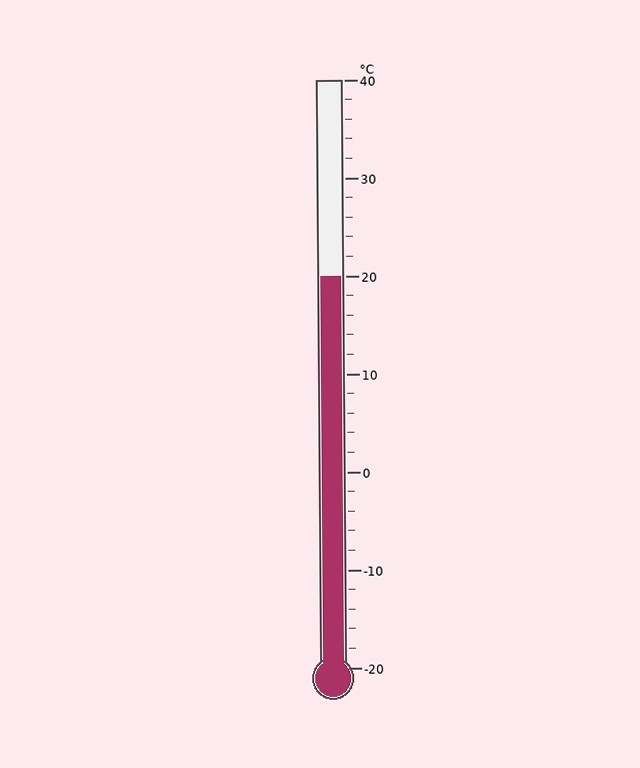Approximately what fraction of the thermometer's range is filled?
The thermometer is filled to approximately 65% of its range.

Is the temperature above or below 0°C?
The temperature is above 0°C.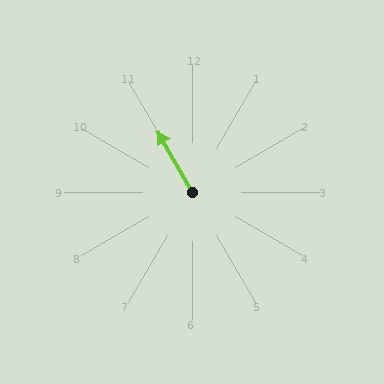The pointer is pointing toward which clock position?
Roughly 11 o'clock.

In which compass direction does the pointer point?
Northwest.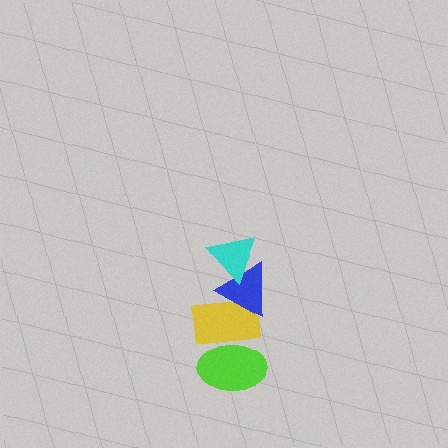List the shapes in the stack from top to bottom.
From top to bottom: the cyan triangle, the blue triangle, the yellow rectangle, the lime ellipse.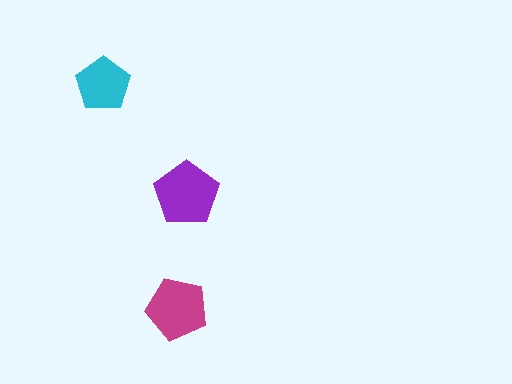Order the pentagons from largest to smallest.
the purple one, the magenta one, the cyan one.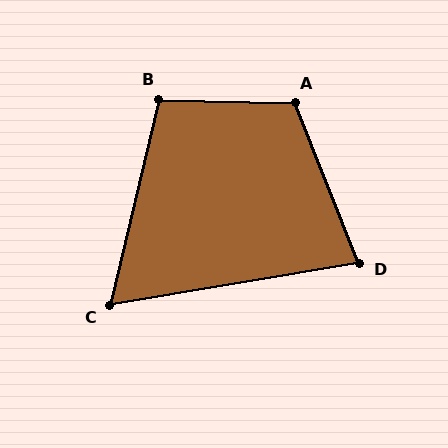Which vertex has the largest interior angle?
A, at approximately 113 degrees.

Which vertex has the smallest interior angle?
C, at approximately 67 degrees.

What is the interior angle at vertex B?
Approximately 102 degrees (obtuse).